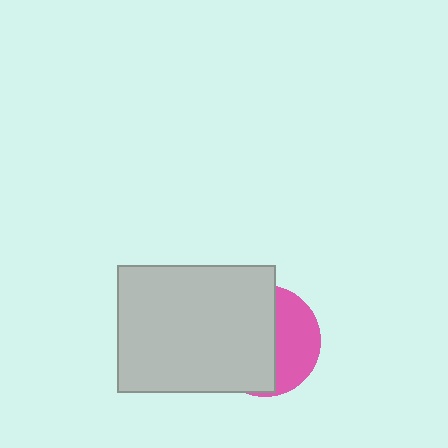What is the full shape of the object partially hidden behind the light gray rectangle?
The partially hidden object is a pink circle.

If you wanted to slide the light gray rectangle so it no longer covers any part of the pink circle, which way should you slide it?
Slide it left — that is the most direct way to separate the two shapes.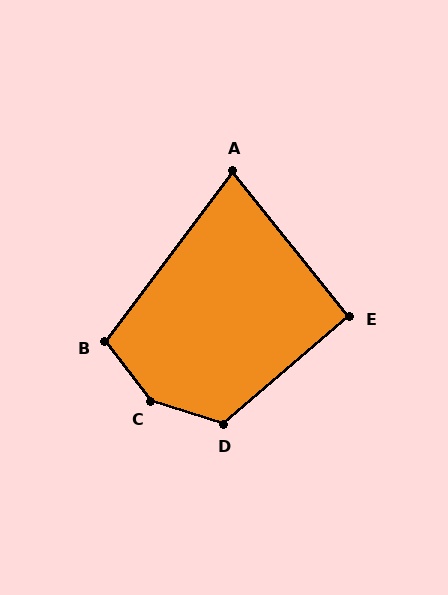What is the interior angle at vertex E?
Approximately 92 degrees (approximately right).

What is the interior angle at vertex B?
Approximately 106 degrees (obtuse).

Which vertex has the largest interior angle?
C, at approximately 145 degrees.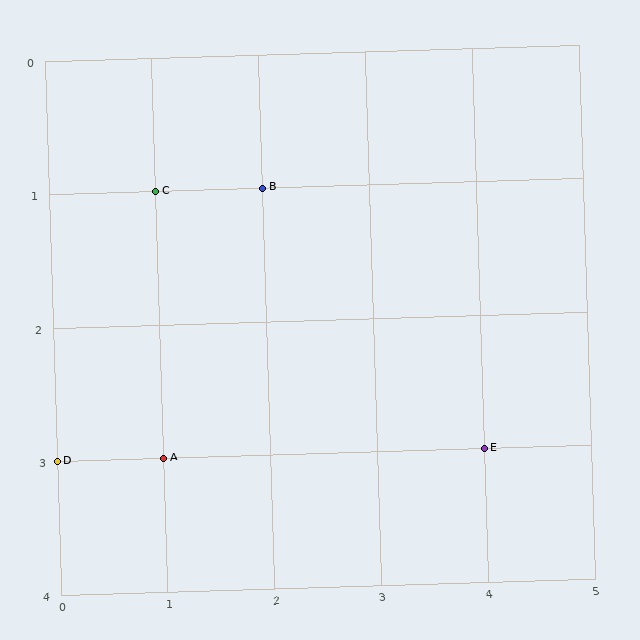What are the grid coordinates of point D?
Point D is at grid coordinates (0, 3).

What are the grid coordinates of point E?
Point E is at grid coordinates (4, 3).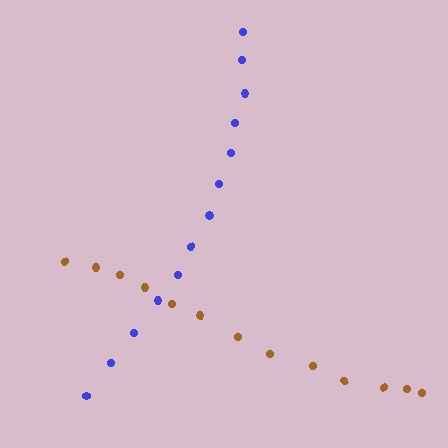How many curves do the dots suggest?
There are 2 distinct paths.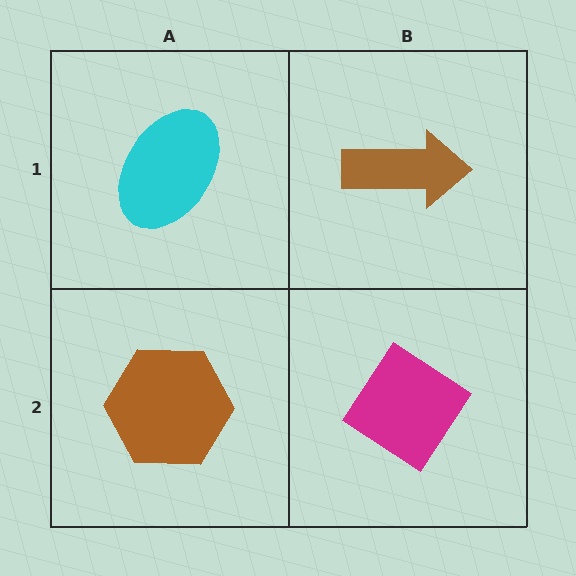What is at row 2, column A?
A brown hexagon.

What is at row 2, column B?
A magenta diamond.